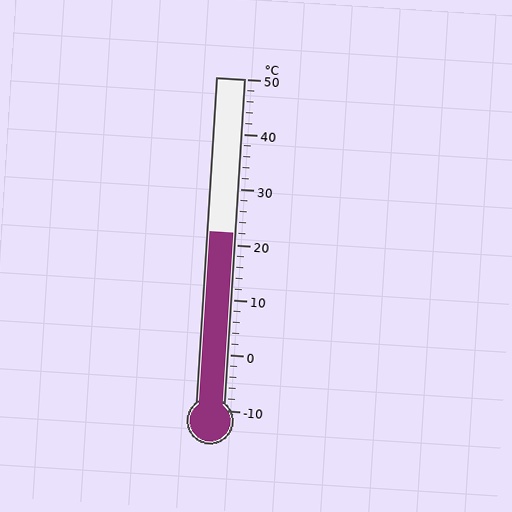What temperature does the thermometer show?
The thermometer shows approximately 22°C.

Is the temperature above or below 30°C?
The temperature is below 30°C.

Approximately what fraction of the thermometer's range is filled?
The thermometer is filled to approximately 55% of its range.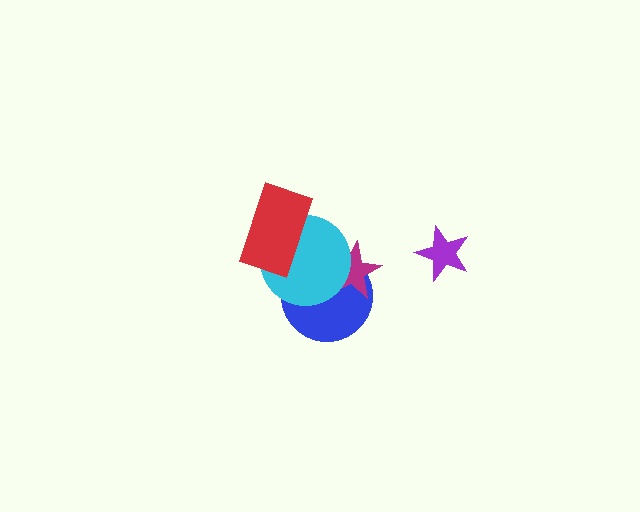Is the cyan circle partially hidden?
Yes, it is partially covered by another shape.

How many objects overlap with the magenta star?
2 objects overlap with the magenta star.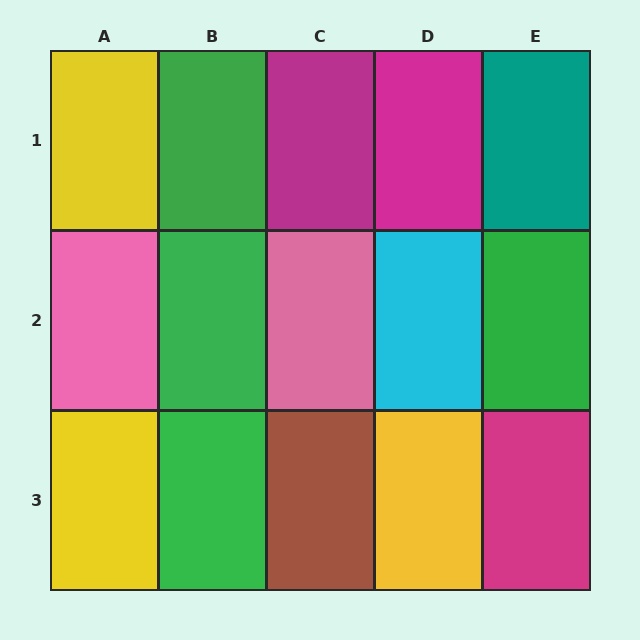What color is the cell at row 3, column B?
Green.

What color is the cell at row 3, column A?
Yellow.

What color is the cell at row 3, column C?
Brown.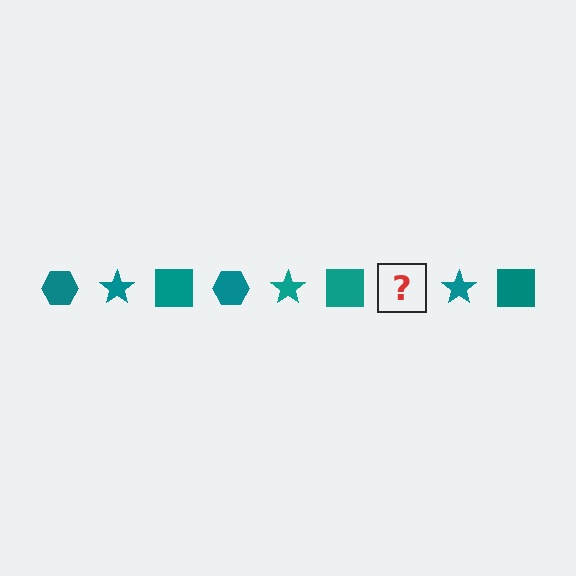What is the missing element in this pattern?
The missing element is a teal hexagon.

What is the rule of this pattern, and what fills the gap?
The rule is that the pattern cycles through hexagon, star, square shapes in teal. The gap should be filled with a teal hexagon.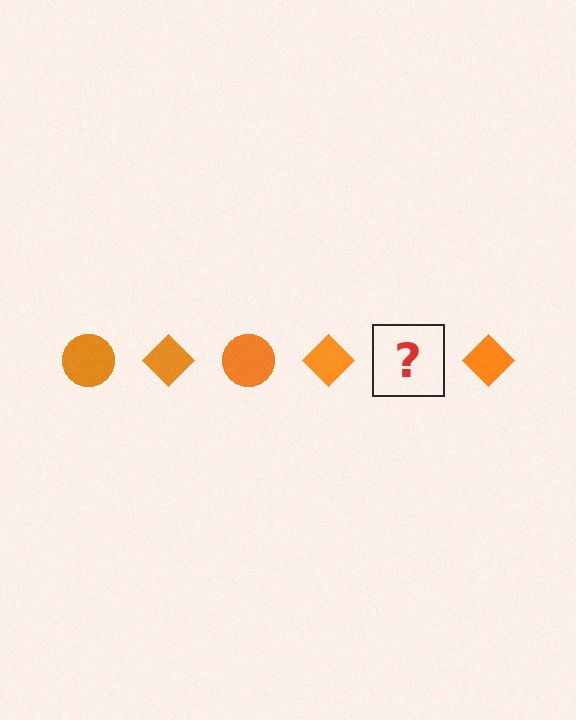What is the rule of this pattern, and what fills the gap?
The rule is that the pattern cycles through circle, diamond shapes in orange. The gap should be filled with an orange circle.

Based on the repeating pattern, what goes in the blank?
The blank should be an orange circle.